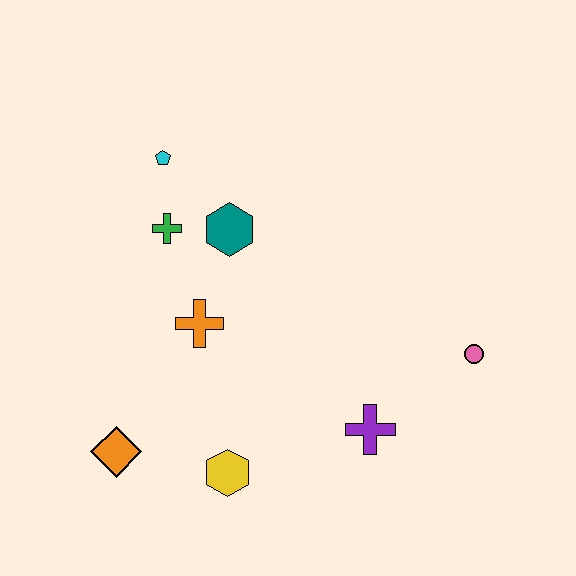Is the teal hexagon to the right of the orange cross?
Yes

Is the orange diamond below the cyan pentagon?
Yes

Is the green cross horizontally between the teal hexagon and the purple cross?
No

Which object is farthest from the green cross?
The pink circle is farthest from the green cross.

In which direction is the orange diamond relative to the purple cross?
The orange diamond is to the left of the purple cross.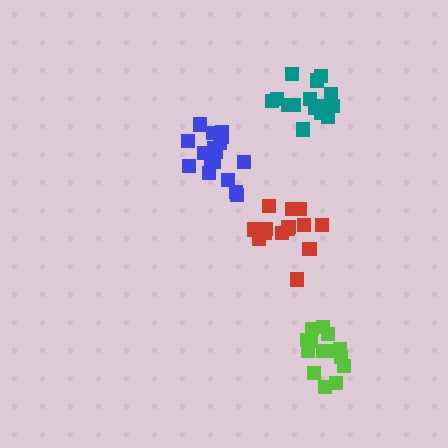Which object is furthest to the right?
The lime cluster is rightmost.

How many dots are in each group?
Group 1: 16 dots, Group 2: 17 dots, Group 3: 15 dots, Group 4: 14 dots (62 total).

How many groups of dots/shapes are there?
There are 4 groups.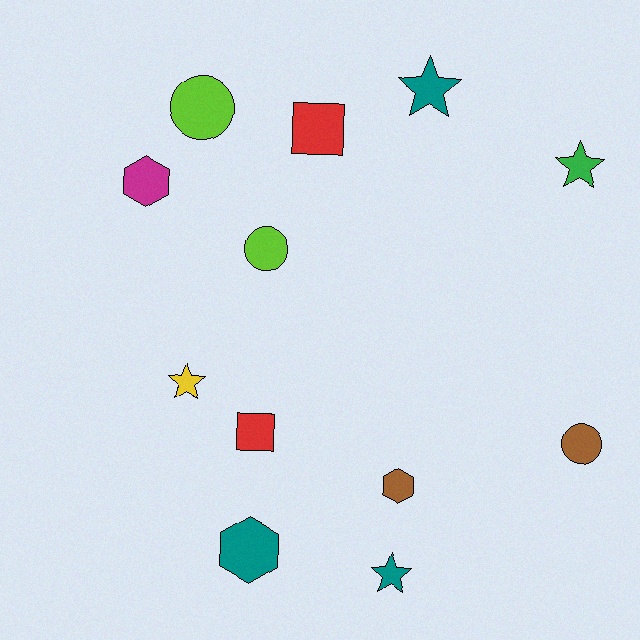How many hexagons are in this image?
There are 3 hexagons.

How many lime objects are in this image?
There are 2 lime objects.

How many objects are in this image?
There are 12 objects.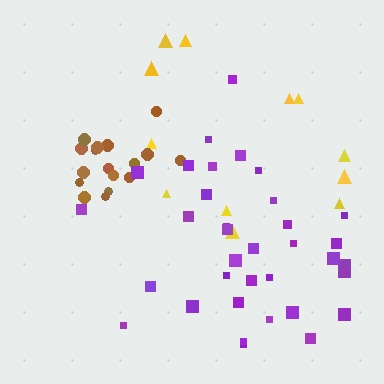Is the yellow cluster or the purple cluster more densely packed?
Purple.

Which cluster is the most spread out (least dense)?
Yellow.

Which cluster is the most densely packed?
Brown.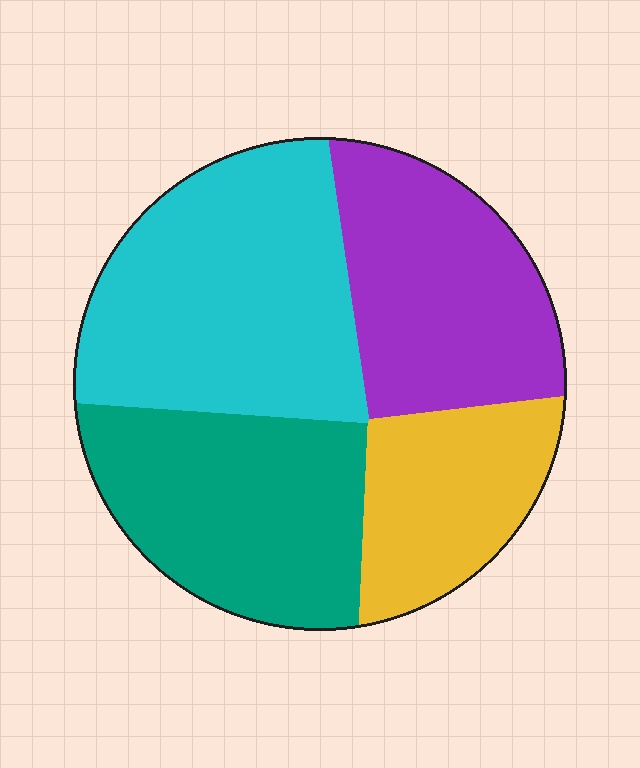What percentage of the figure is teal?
Teal covers roughly 25% of the figure.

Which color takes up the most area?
Cyan, at roughly 35%.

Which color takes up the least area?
Yellow, at roughly 15%.